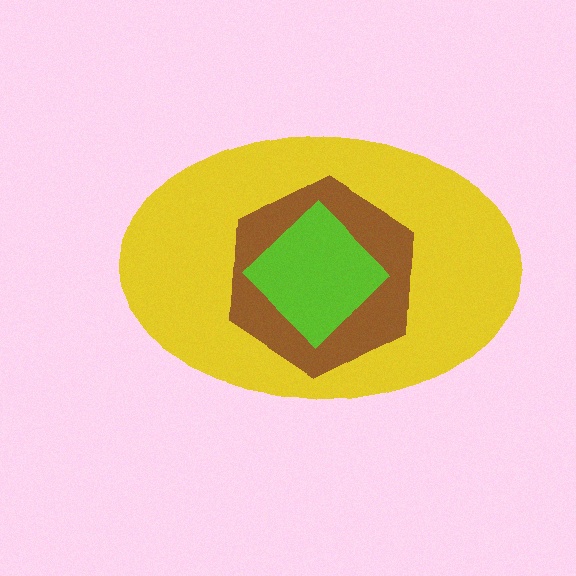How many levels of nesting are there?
3.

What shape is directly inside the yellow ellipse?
The brown hexagon.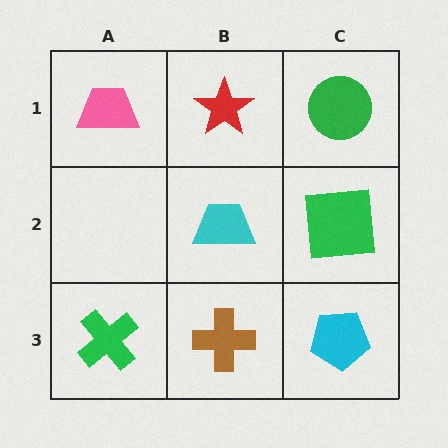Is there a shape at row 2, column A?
No, that cell is empty.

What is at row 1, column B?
A red star.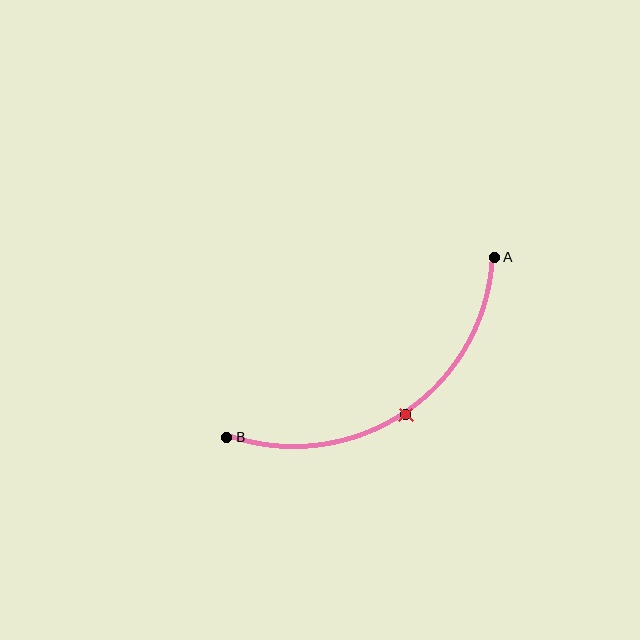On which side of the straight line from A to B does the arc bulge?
The arc bulges below and to the right of the straight line connecting A and B.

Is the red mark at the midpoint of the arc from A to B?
Yes. The red mark lies on the arc at equal arc-length from both A and B — it is the arc midpoint.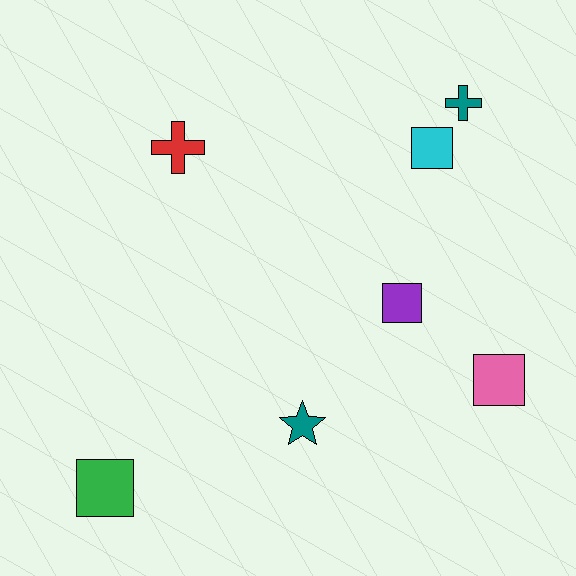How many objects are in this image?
There are 7 objects.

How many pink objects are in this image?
There is 1 pink object.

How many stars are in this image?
There is 1 star.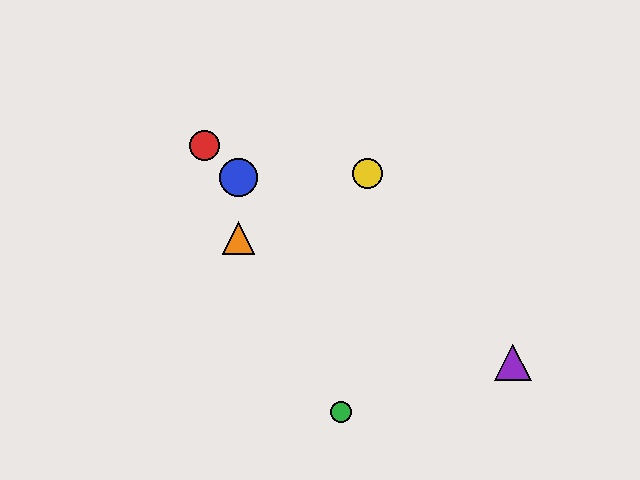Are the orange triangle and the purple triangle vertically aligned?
No, the orange triangle is at x≈238 and the purple triangle is at x≈513.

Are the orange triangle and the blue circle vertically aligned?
Yes, both are at x≈238.